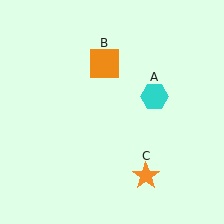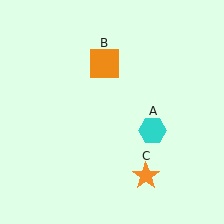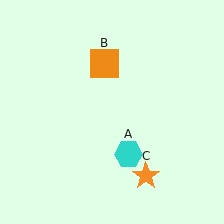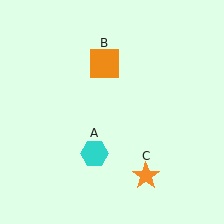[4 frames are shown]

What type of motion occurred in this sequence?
The cyan hexagon (object A) rotated clockwise around the center of the scene.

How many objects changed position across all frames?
1 object changed position: cyan hexagon (object A).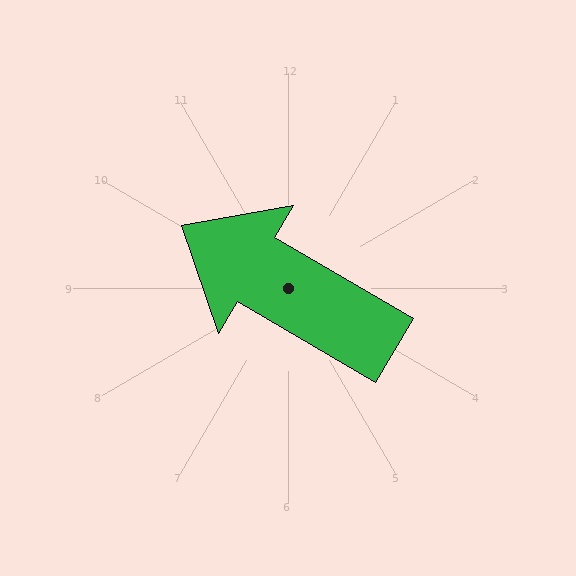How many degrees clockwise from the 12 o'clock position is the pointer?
Approximately 300 degrees.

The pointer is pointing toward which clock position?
Roughly 10 o'clock.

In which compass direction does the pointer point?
Northwest.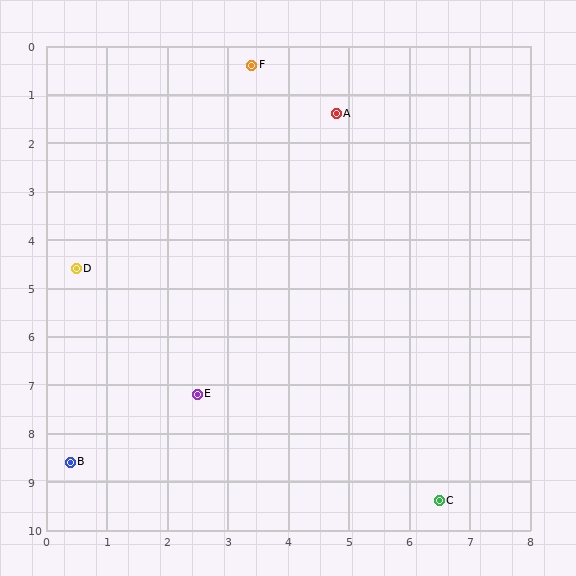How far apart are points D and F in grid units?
Points D and F are about 5.1 grid units apart.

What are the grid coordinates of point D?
Point D is at approximately (0.5, 4.6).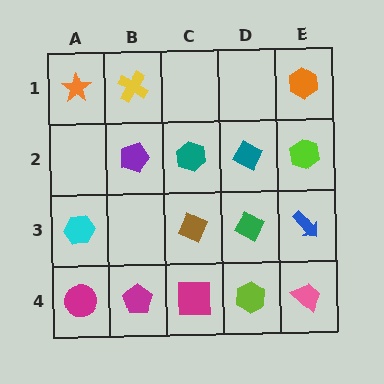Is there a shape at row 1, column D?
No, that cell is empty.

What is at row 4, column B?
A magenta pentagon.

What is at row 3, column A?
A cyan hexagon.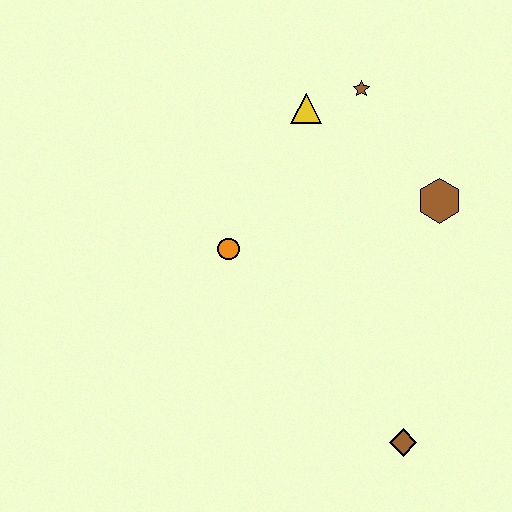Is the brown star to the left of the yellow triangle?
No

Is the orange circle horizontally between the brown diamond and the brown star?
No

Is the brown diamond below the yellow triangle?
Yes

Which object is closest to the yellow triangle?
The brown star is closest to the yellow triangle.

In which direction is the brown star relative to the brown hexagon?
The brown star is above the brown hexagon.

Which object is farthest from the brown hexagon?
The brown diamond is farthest from the brown hexagon.